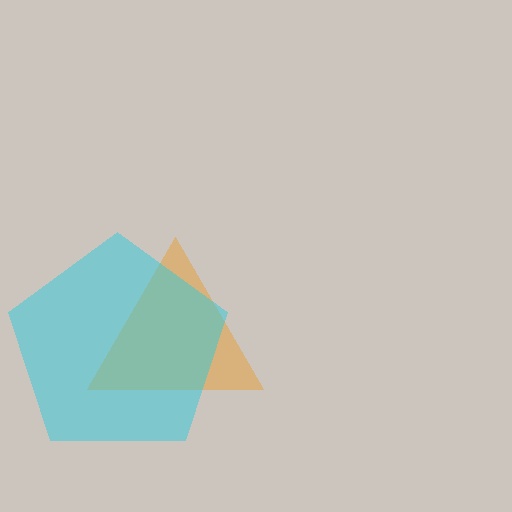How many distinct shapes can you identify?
There are 2 distinct shapes: an orange triangle, a cyan pentagon.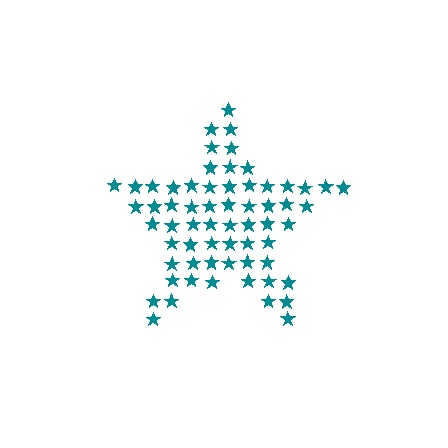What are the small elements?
The small elements are stars.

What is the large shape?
The large shape is a star.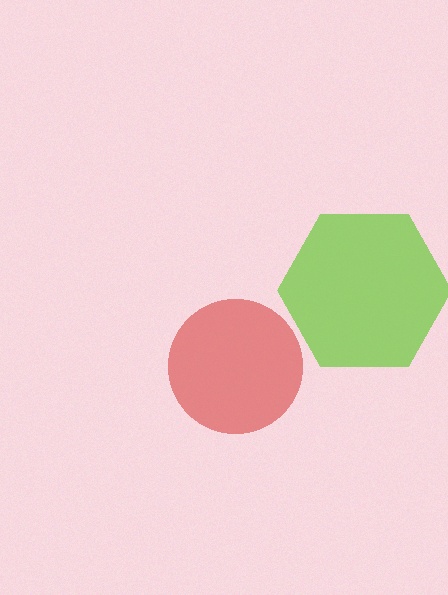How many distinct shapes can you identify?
There are 2 distinct shapes: a lime hexagon, a red circle.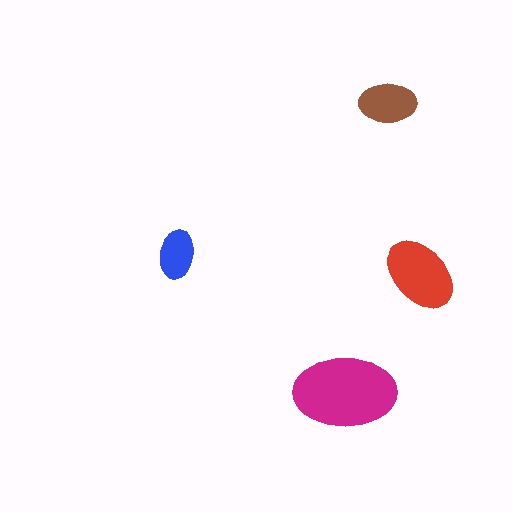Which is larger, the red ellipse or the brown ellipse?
The red one.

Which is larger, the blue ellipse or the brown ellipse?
The brown one.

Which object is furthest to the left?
The blue ellipse is leftmost.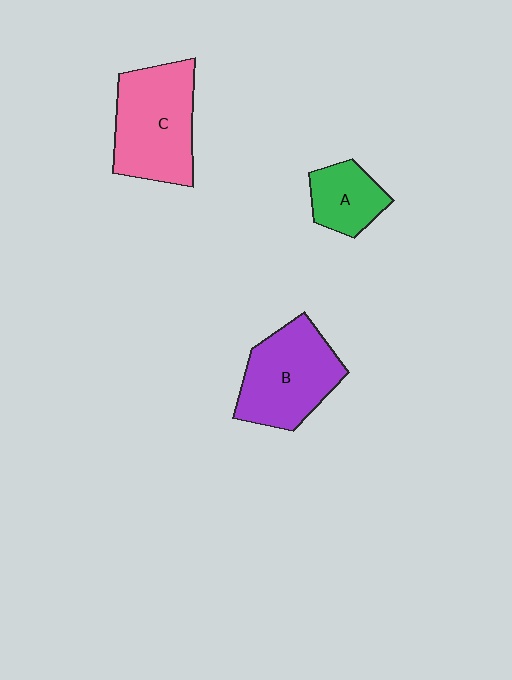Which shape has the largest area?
Shape C (pink).